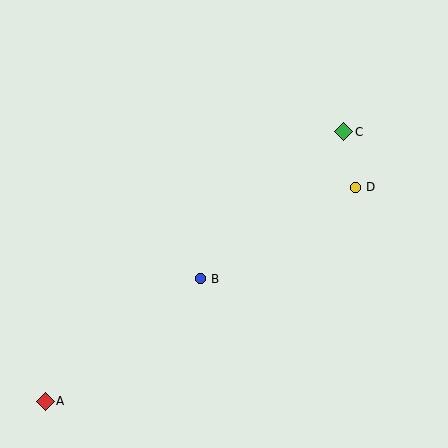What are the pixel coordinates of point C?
Point C is at (344, 132).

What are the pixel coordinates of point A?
Point A is at (45, 401).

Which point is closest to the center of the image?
Point B at (200, 279) is closest to the center.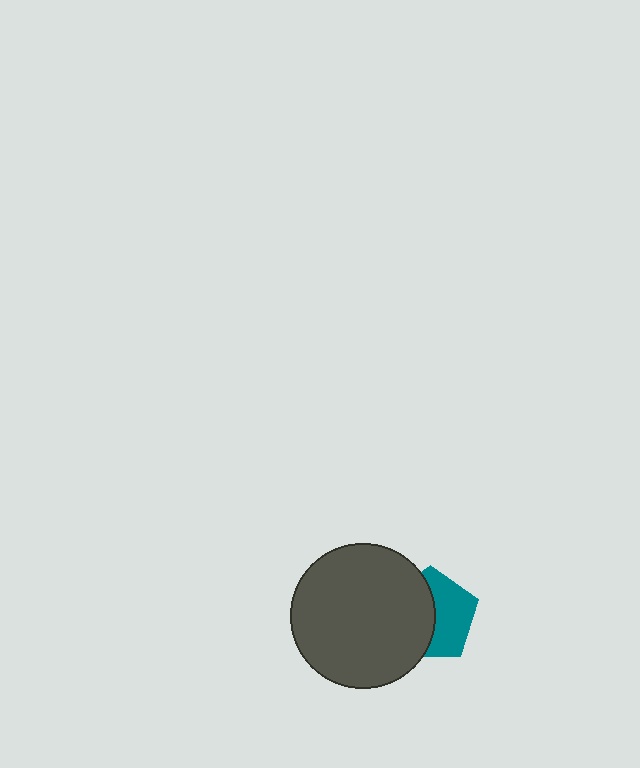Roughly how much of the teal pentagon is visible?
About half of it is visible (roughly 50%).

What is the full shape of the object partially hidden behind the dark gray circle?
The partially hidden object is a teal pentagon.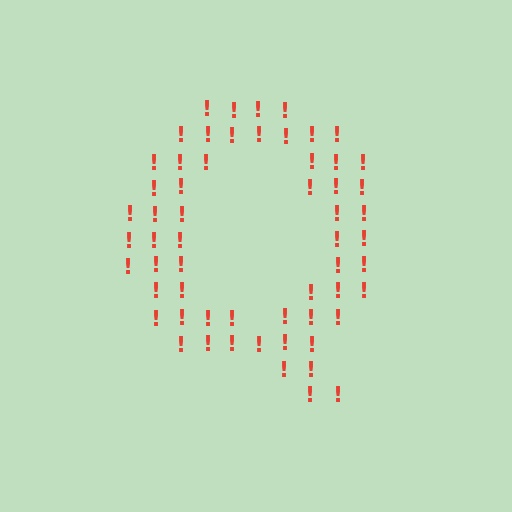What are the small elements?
The small elements are exclamation marks.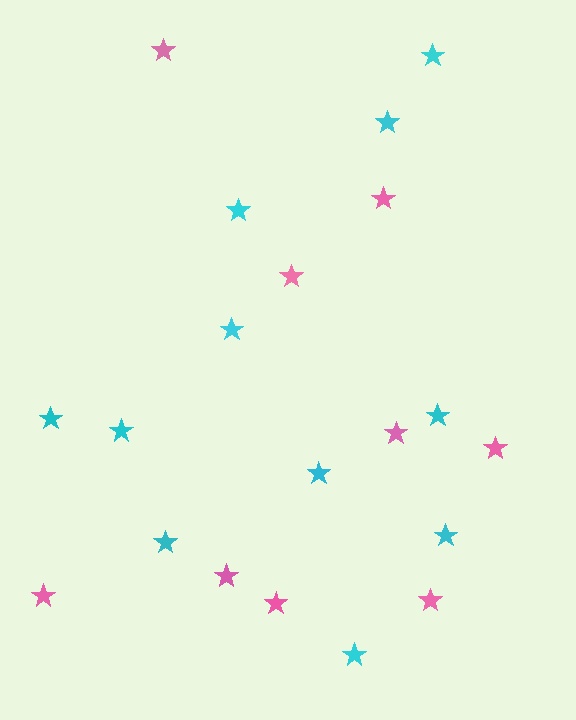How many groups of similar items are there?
There are 2 groups: one group of pink stars (9) and one group of cyan stars (11).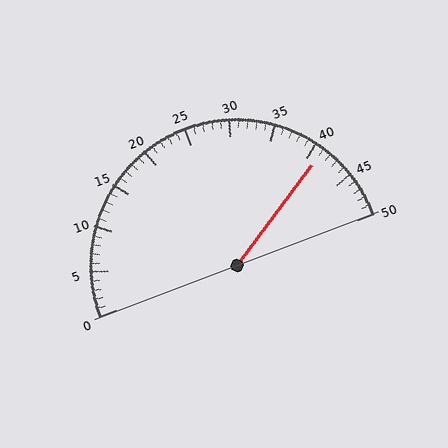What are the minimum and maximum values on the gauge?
The gauge ranges from 0 to 50.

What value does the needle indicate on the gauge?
The needle indicates approximately 41.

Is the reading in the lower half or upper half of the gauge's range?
The reading is in the upper half of the range (0 to 50).